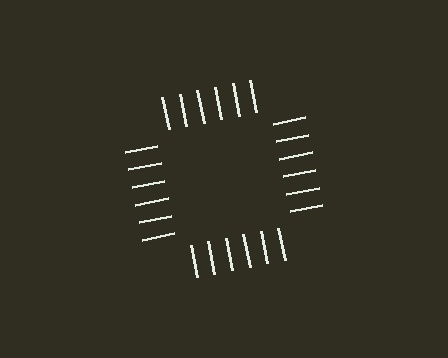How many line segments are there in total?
24 — 6 along each of the 4 edges.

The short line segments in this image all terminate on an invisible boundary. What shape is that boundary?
An illusory square — the line segments terminate on its edges but no continuous stroke is drawn.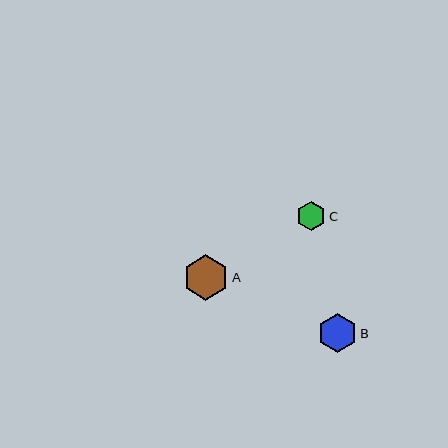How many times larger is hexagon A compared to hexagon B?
Hexagon A is approximately 1.2 times the size of hexagon B.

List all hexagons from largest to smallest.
From largest to smallest: A, B, C.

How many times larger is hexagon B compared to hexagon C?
Hexagon B is approximately 1.3 times the size of hexagon C.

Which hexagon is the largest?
Hexagon A is the largest with a size of approximately 46 pixels.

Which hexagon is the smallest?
Hexagon C is the smallest with a size of approximately 29 pixels.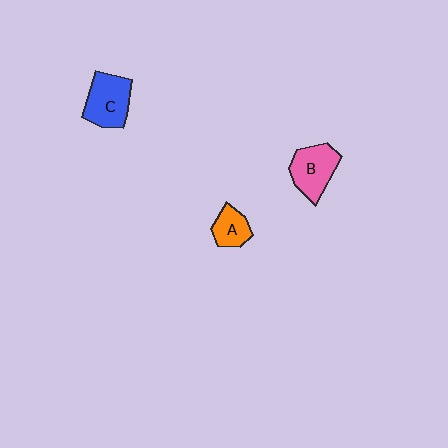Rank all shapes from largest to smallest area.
From largest to smallest: C (blue), B (pink), A (orange).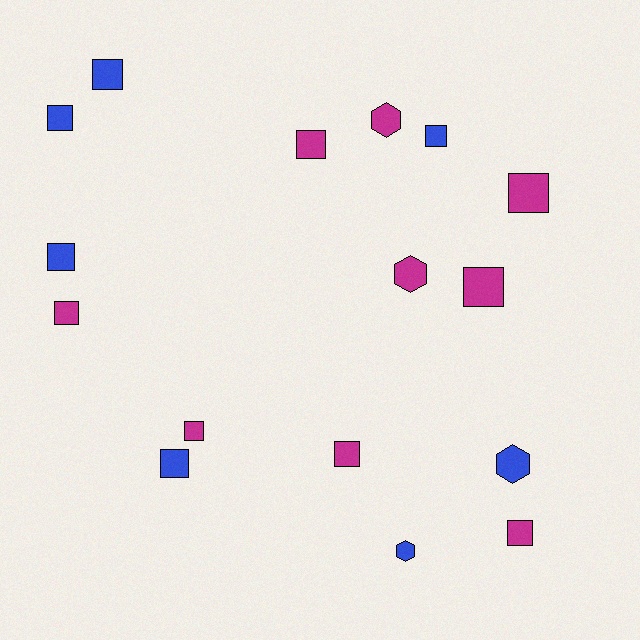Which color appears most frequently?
Magenta, with 9 objects.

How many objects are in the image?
There are 16 objects.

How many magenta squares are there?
There are 7 magenta squares.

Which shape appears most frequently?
Square, with 12 objects.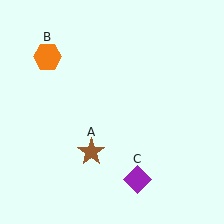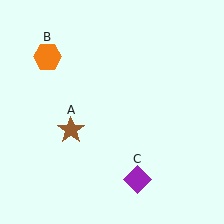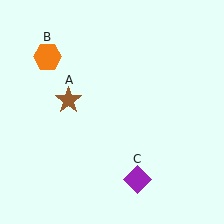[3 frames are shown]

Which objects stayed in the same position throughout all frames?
Orange hexagon (object B) and purple diamond (object C) remained stationary.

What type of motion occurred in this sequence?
The brown star (object A) rotated clockwise around the center of the scene.